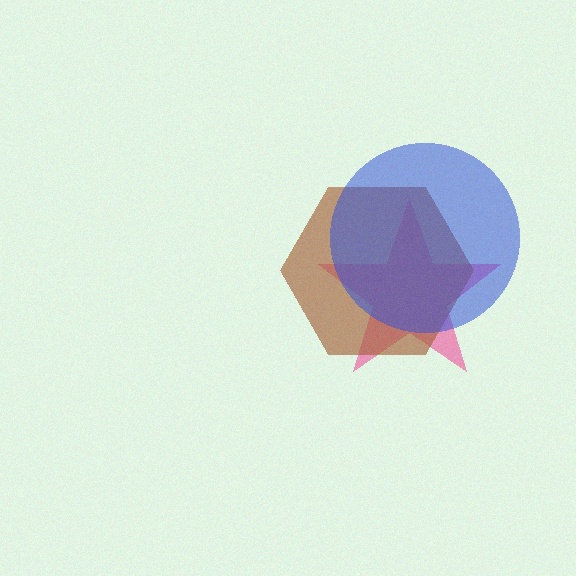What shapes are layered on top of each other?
The layered shapes are: a pink star, a brown hexagon, a blue circle.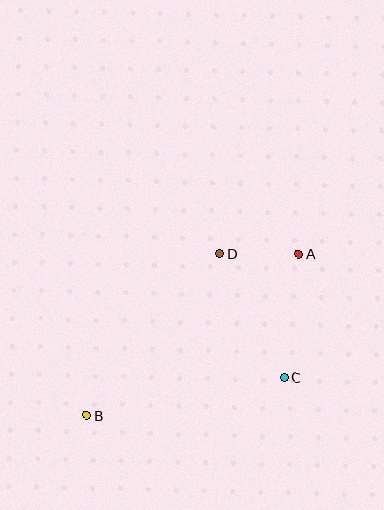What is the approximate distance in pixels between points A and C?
The distance between A and C is approximately 125 pixels.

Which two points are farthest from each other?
Points A and B are farthest from each other.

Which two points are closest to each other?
Points A and D are closest to each other.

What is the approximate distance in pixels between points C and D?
The distance between C and D is approximately 140 pixels.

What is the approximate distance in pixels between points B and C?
The distance between B and C is approximately 201 pixels.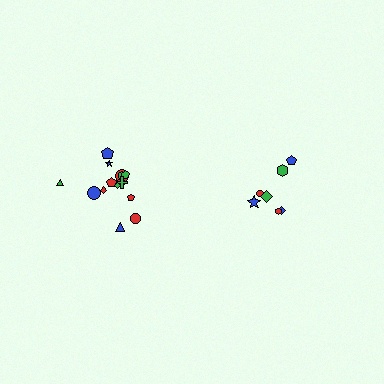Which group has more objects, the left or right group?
The left group.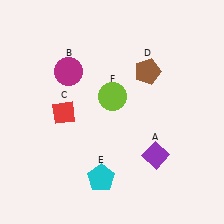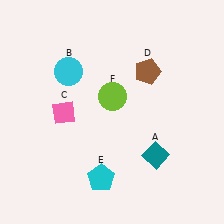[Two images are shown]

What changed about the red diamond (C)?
In Image 1, C is red. In Image 2, it changed to pink.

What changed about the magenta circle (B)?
In Image 1, B is magenta. In Image 2, it changed to cyan.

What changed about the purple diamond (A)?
In Image 1, A is purple. In Image 2, it changed to teal.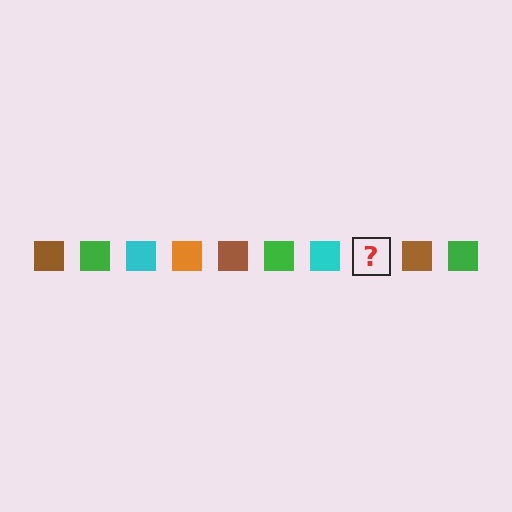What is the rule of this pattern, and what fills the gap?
The rule is that the pattern cycles through brown, green, cyan, orange squares. The gap should be filled with an orange square.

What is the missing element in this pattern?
The missing element is an orange square.